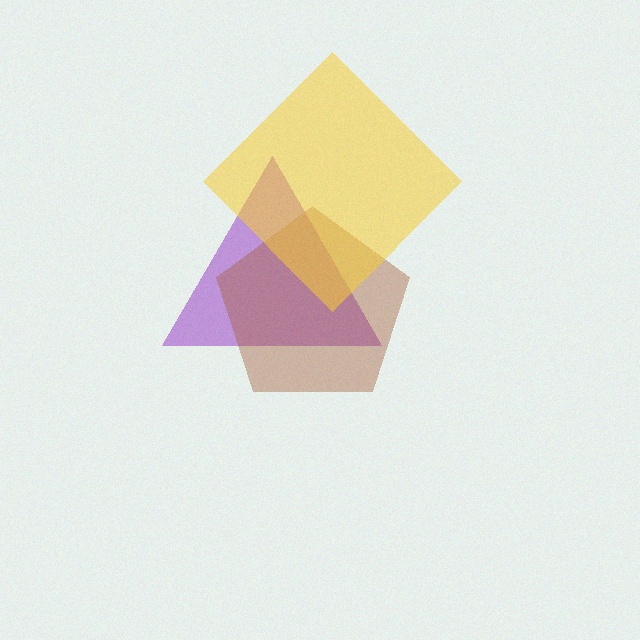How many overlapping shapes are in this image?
There are 3 overlapping shapes in the image.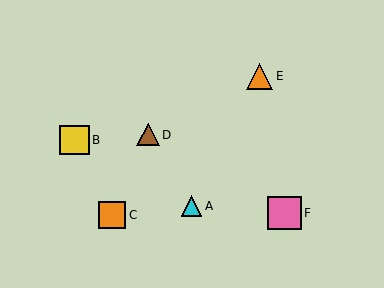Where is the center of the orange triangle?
The center of the orange triangle is at (260, 76).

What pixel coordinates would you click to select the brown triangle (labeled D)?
Click at (148, 135) to select the brown triangle D.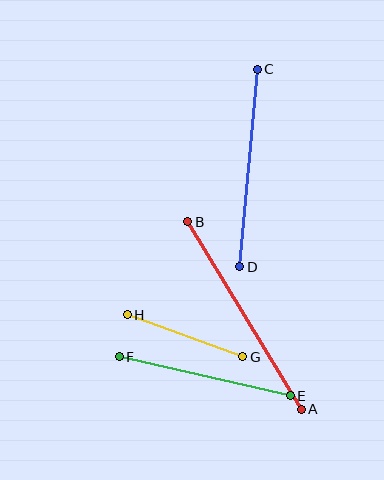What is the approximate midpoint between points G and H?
The midpoint is at approximately (185, 336) pixels.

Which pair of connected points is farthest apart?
Points A and B are farthest apart.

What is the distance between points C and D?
The distance is approximately 198 pixels.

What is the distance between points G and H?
The distance is approximately 123 pixels.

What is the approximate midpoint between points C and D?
The midpoint is at approximately (248, 168) pixels.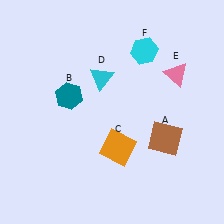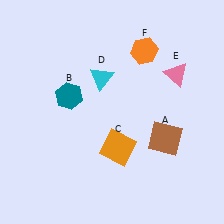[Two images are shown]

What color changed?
The hexagon (F) changed from cyan in Image 1 to orange in Image 2.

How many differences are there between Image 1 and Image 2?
There is 1 difference between the two images.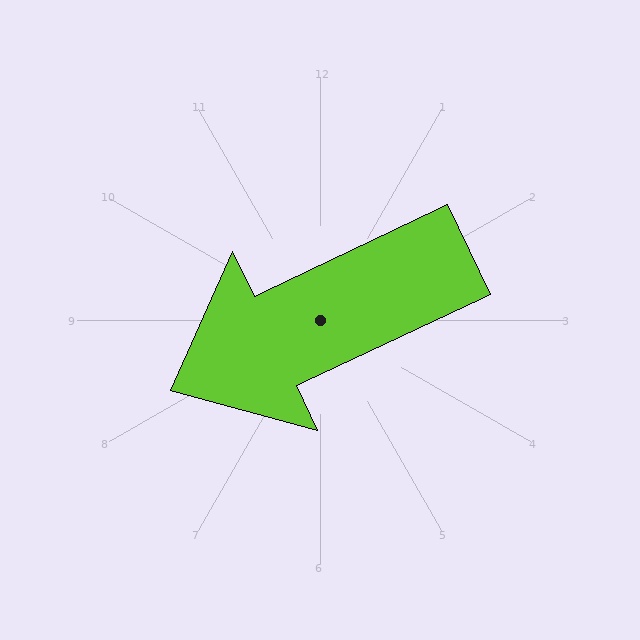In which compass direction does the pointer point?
Southwest.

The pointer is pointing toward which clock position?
Roughly 8 o'clock.